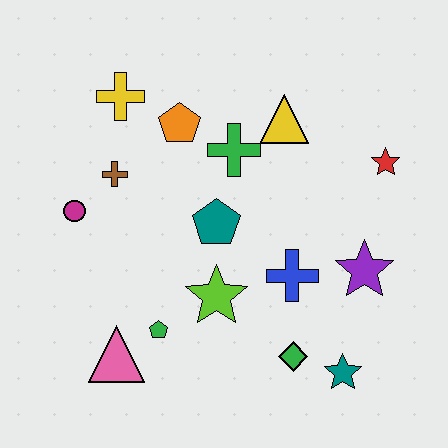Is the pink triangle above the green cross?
No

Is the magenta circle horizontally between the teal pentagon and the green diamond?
No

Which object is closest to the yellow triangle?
The green cross is closest to the yellow triangle.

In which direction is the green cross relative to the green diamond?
The green cross is above the green diamond.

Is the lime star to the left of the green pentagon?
No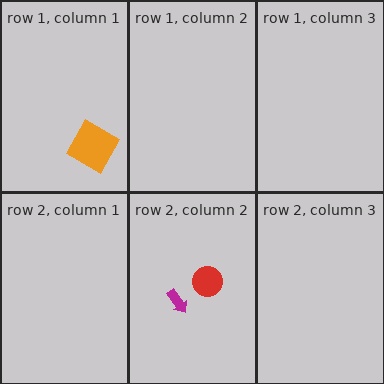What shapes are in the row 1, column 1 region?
The orange square.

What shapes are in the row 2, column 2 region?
The magenta arrow, the red circle.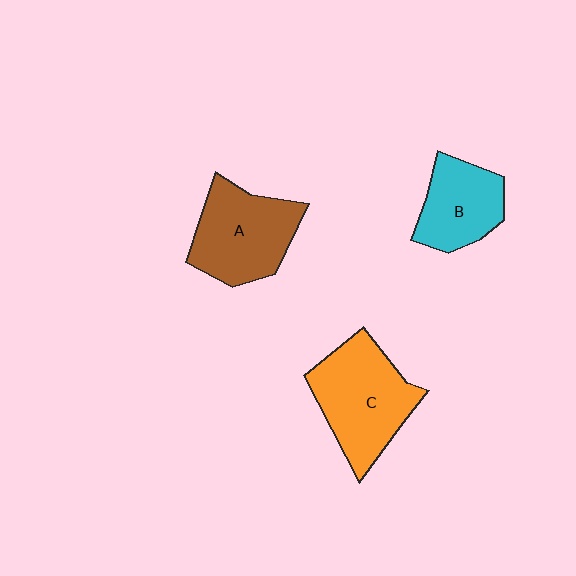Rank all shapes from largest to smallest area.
From largest to smallest: C (orange), A (brown), B (cyan).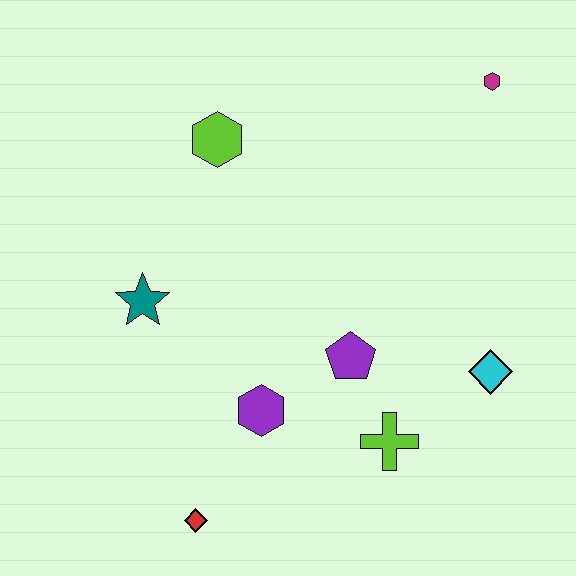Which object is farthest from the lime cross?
The magenta hexagon is farthest from the lime cross.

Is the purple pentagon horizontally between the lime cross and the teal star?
Yes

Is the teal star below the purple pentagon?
No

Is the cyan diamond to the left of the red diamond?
No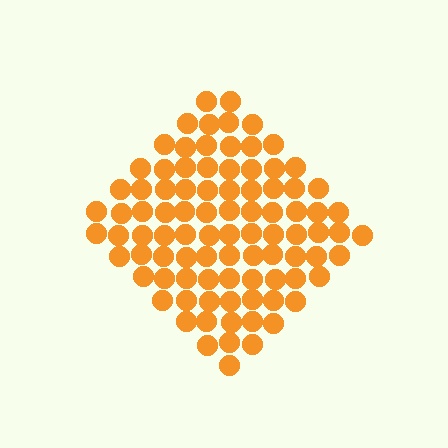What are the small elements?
The small elements are circles.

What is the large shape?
The large shape is a diamond.